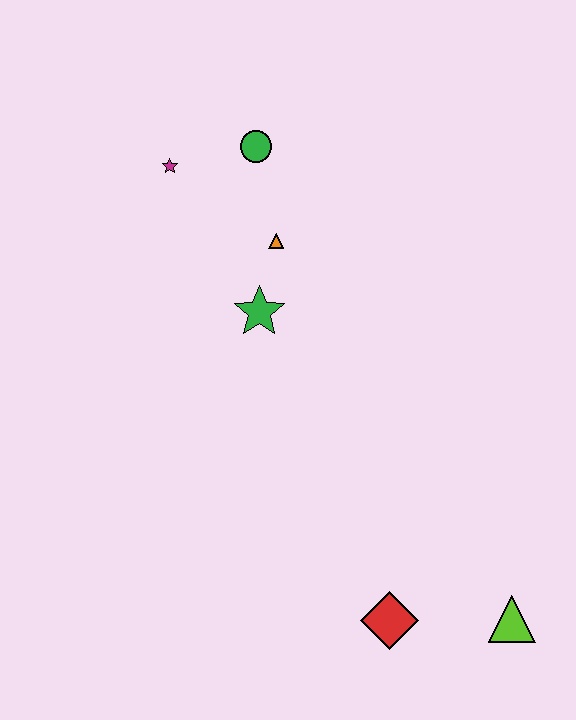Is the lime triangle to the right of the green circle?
Yes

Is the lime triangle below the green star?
Yes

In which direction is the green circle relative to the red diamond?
The green circle is above the red diamond.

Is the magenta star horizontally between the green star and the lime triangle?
No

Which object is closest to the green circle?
The magenta star is closest to the green circle.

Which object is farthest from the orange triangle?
The lime triangle is farthest from the orange triangle.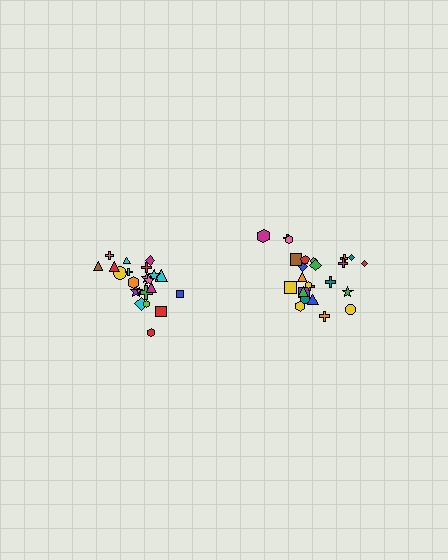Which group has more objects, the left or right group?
The right group.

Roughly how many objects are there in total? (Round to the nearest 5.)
Roughly 45 objects in total.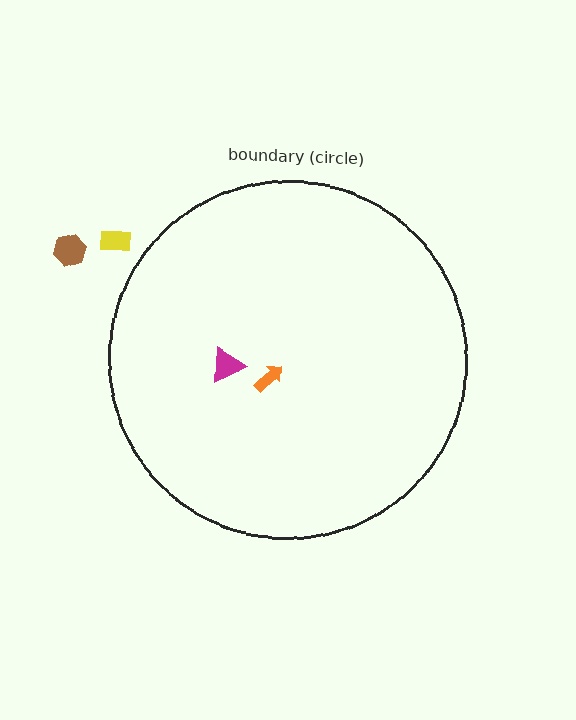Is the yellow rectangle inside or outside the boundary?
Outside.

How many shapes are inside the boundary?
2 inside, 2 outside.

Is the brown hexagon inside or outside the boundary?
Outside.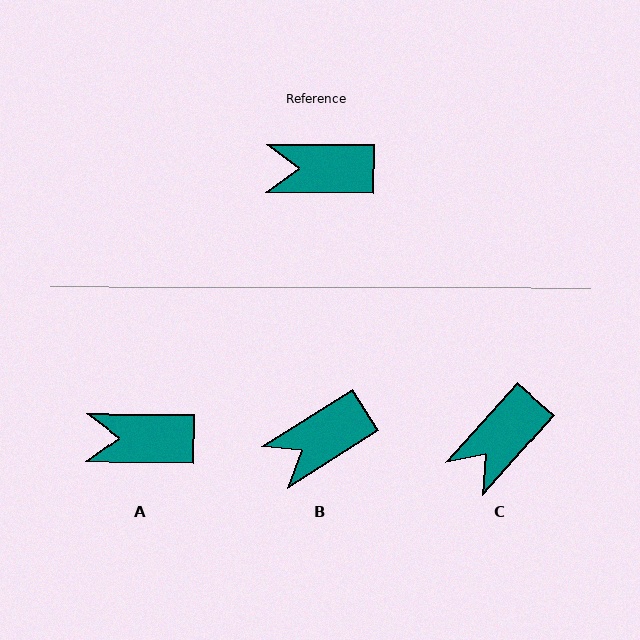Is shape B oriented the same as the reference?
No, it is off by about 32 degrees.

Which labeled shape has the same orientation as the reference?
A.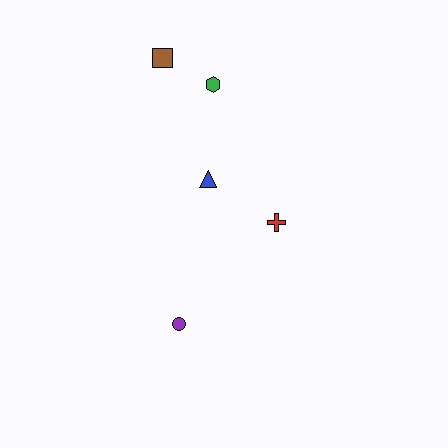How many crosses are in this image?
There is 1 cross.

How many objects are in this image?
There are 5 objects.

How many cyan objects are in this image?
There are no cyan objects.